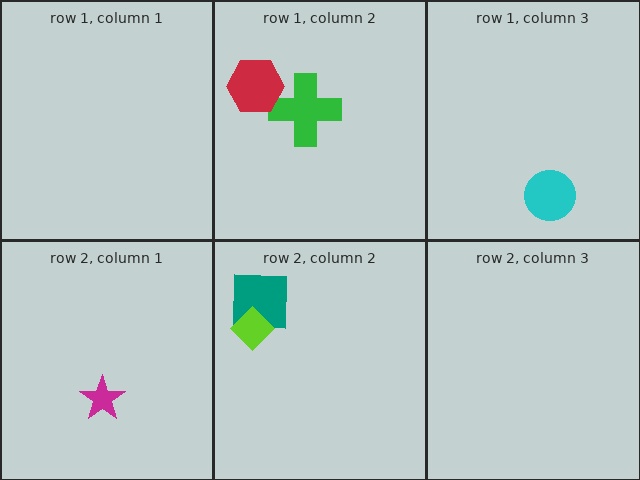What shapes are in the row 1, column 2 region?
The green cross, the red hexagon.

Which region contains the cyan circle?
The row 1, column 3 region.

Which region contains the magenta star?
The row 2, column 1 region.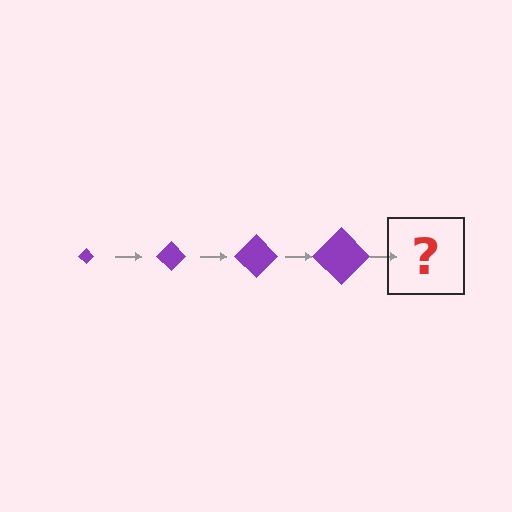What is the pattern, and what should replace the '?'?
The pattern is that the diamond gets progressively larger each step. The '?' should be a purple diamond, larger than the previous one.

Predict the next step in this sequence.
The next step is a purple diamond, larger than the previous one.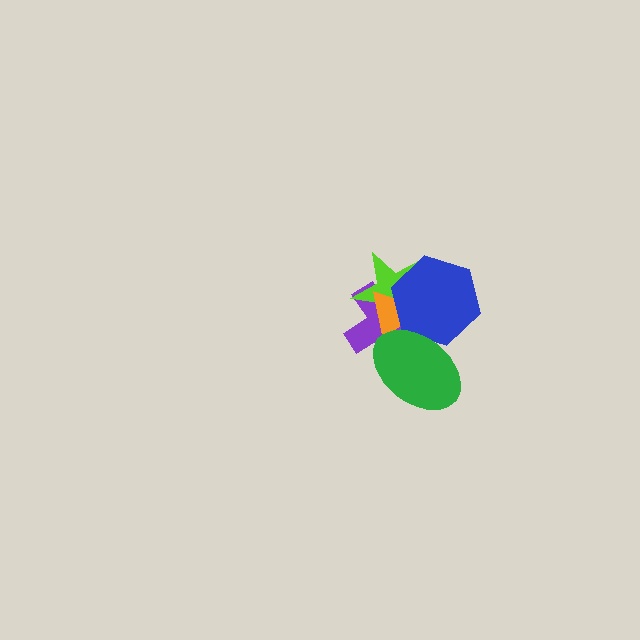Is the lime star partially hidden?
Yes, it is partially covered by another shape.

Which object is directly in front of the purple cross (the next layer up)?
The lime star is directly in front of the purple cross.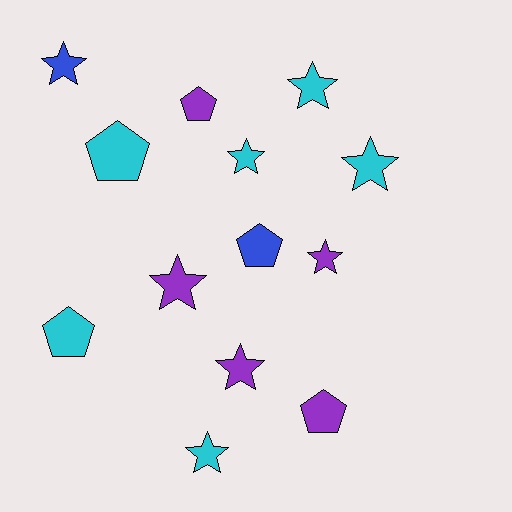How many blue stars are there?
There is 1 blue star.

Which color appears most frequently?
Cyan, with 6 objects.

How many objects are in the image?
There are 13 objects.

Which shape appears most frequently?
Star, with 8 objects.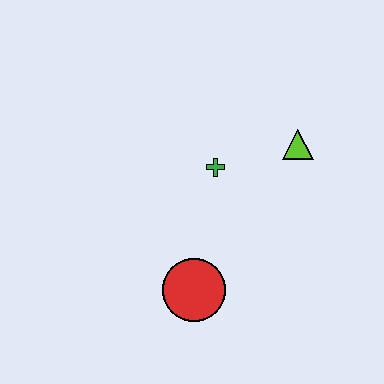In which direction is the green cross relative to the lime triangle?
The green cross is to the left of the lime triangle.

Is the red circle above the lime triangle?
No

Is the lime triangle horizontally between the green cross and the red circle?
No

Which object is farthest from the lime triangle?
The red circle is farthest from the lime triangle.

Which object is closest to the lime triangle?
The green cross is closest to the lime triangle.